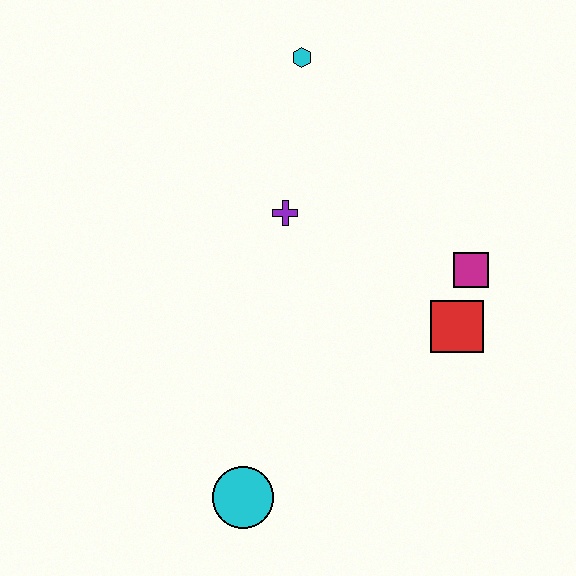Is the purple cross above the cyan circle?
Yes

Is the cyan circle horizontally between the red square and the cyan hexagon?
No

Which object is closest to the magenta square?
The red square is closest to the magenta square.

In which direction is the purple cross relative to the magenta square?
The purple cross is to the left of the magenta square.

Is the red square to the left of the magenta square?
Yes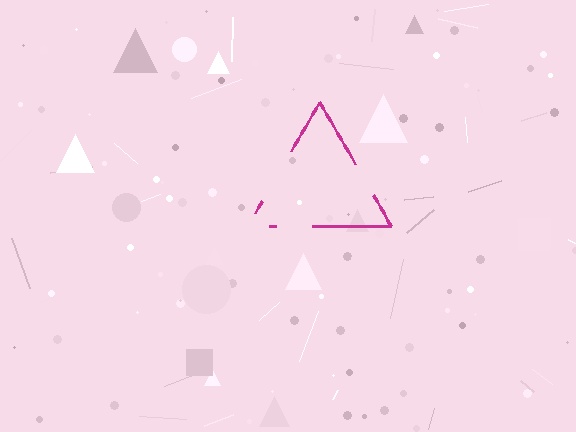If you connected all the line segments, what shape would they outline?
They would outline a triangle.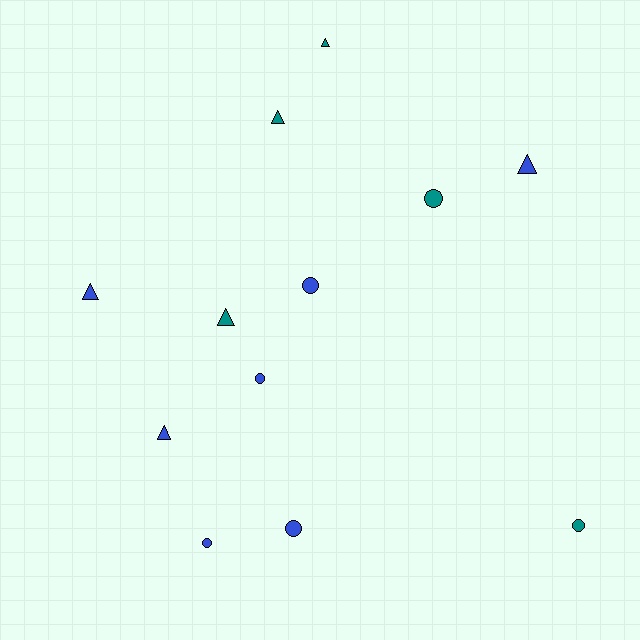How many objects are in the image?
There are 12 objects.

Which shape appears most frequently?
Circle, with 6 objects.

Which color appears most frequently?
Blue, with 7 objects.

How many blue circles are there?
There are 4 blue circles.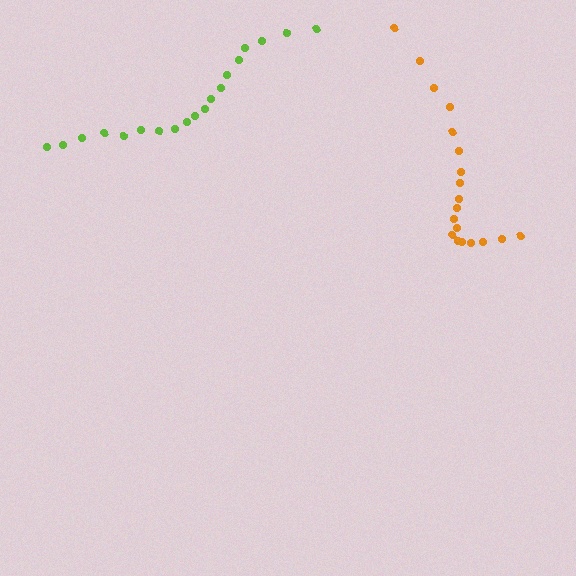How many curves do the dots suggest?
There are 2 distinct paths.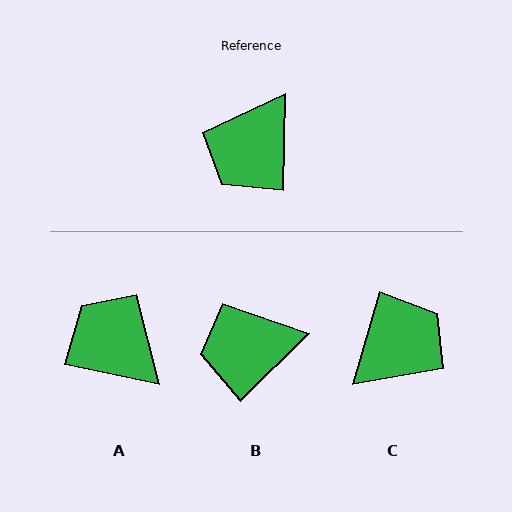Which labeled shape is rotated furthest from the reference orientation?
C, about 165 degrees away.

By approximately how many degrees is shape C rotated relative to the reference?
Approximately 165 degrees counter-clockwise.